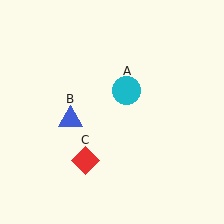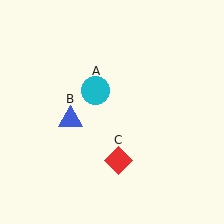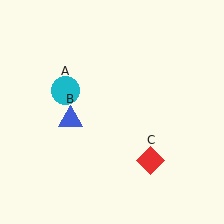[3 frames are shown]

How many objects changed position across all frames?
2 objects changed position: cyan circle (object A), red diamond (object C).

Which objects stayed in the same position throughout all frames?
Blue triangle (object B) remained stationary.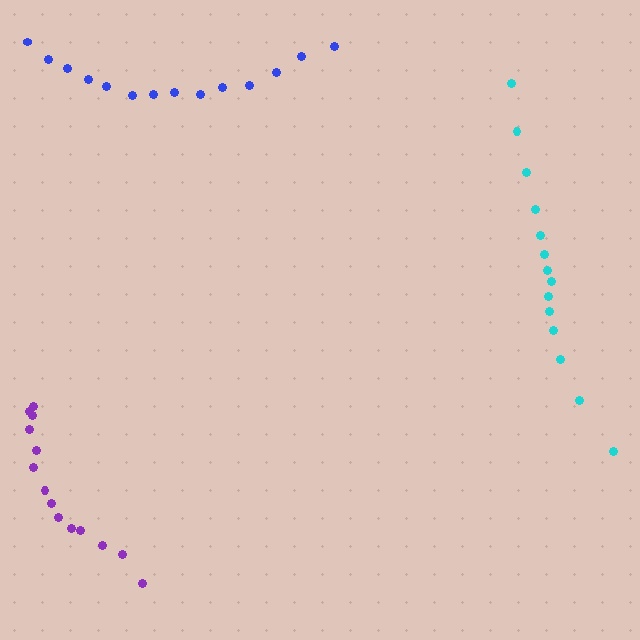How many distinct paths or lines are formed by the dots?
There are 3 distinct paths.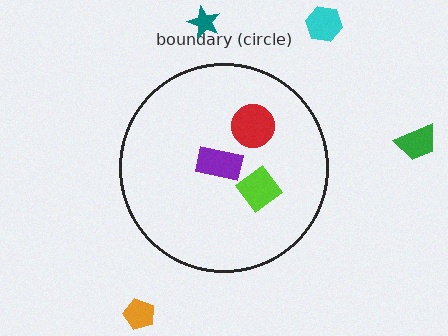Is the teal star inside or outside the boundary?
Outside.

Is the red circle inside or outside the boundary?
Inside.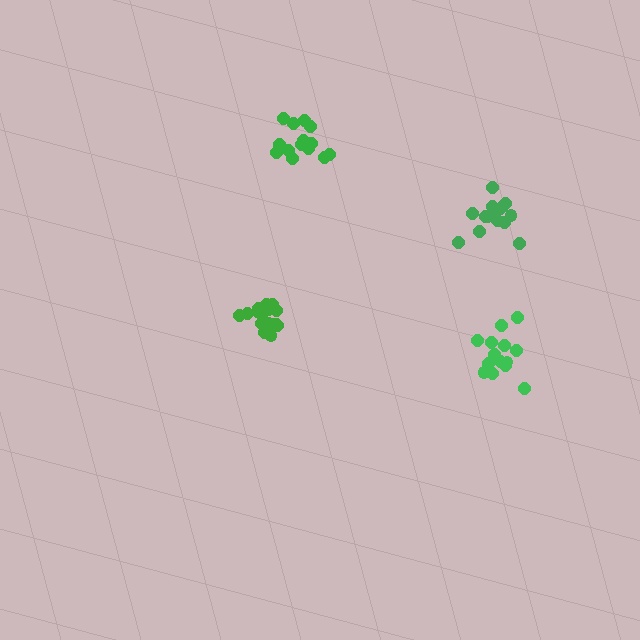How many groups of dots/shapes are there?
There are 4 groups.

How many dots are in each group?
Group 1: 14 dots, Group 2: 15 dots, Group 3: 14 dots, Group 4: 18 dots (61 total).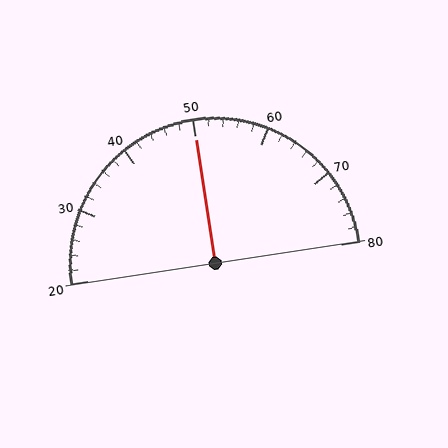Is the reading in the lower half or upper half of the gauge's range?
The reading is in the upper half of the range (20 to 80).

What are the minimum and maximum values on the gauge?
The gauge ranges from 20 to 80.